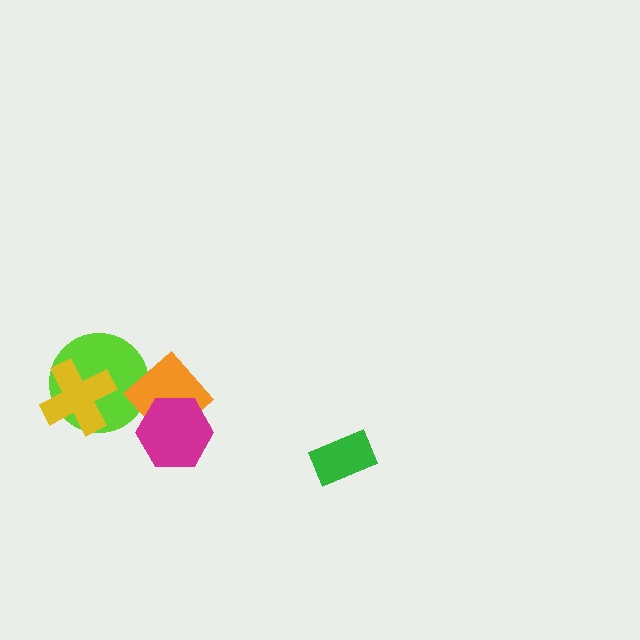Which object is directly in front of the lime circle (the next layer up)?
The yellow cross is directly in front of the lime circle.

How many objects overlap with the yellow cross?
1 object overlaps with the yellow cross.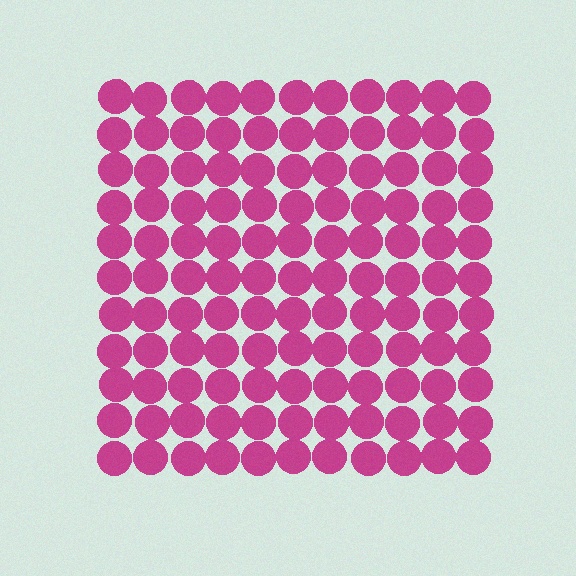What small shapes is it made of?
It is made of small circles.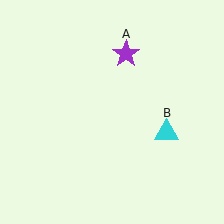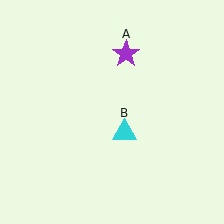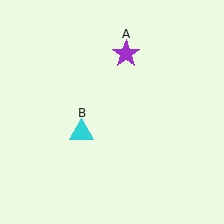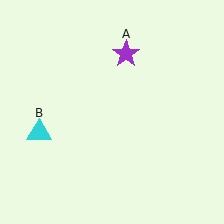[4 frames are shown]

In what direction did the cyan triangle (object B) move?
The cyan triangle (object B) moved left.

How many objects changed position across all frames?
1 object changed position: cyan triangle (object B).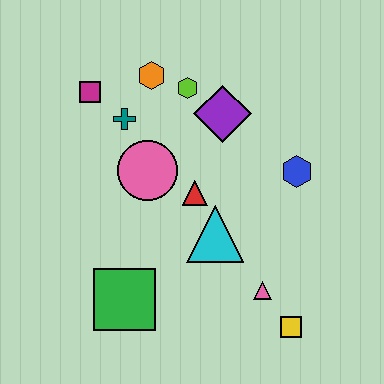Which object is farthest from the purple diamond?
The yellow square is farthest from the purple diamond.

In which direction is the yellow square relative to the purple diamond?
The yellow square is below the purple diamond.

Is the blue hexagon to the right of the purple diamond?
Yes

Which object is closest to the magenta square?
The teal cross is closest to the magenta square.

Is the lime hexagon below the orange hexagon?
Yes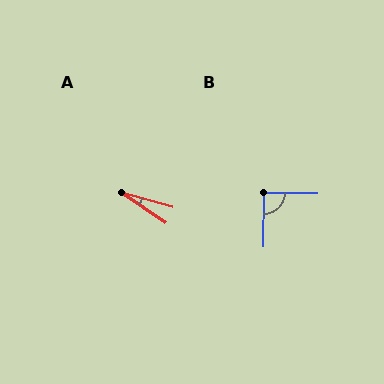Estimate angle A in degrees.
Approximately 19 degrees.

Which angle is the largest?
B, at approximately 90 degrees.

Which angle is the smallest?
A, at approximately 19 degrees.